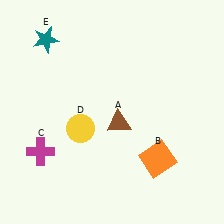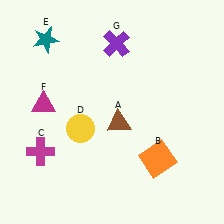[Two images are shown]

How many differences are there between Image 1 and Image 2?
There are 2 differences between the two images.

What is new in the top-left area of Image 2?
A magenta triangle (F) was added in the top-left area of Image 2.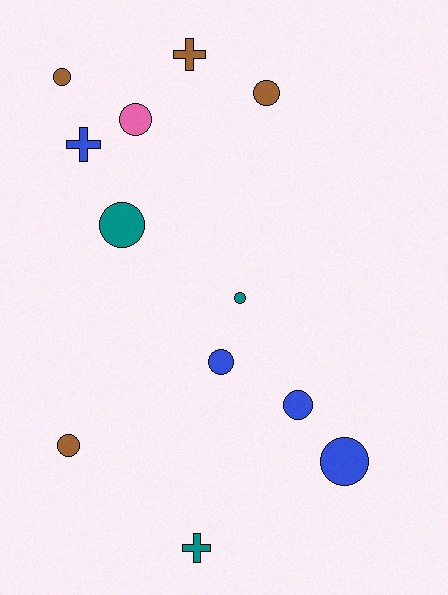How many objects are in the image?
There are 12 objects.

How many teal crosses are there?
There is 1 teal cross.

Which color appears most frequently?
Brown, with 4 objects.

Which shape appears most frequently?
Circle, with 9 objects.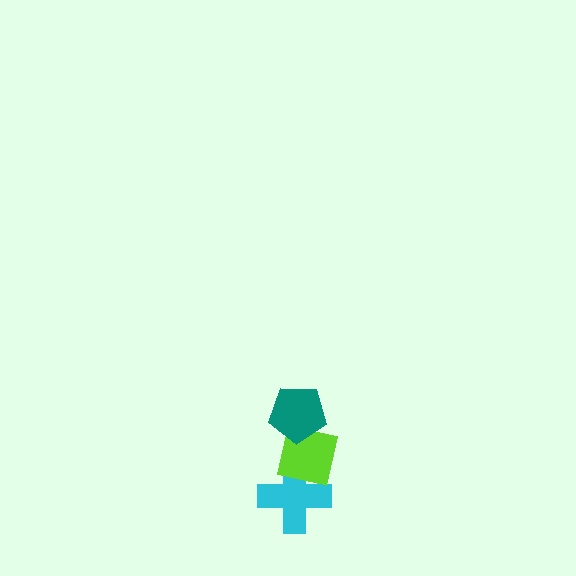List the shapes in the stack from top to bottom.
From top to bottom: the teal pentagon, the lime square, the cyan cross.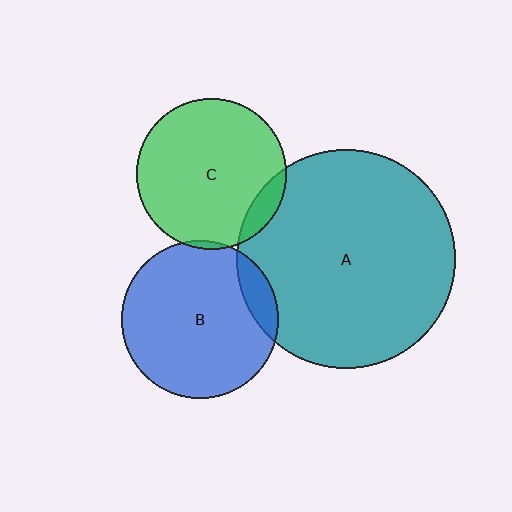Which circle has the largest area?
Circle A (teal).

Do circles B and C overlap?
Yes.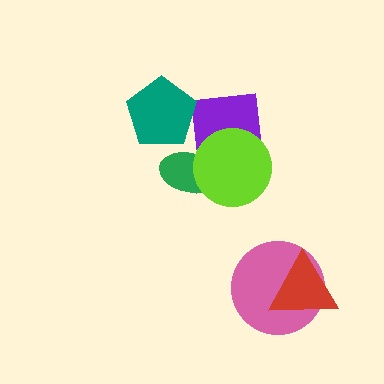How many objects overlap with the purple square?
3 objects overlap with the purple square.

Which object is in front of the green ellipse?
The lime circle is in front of the green ellipse.